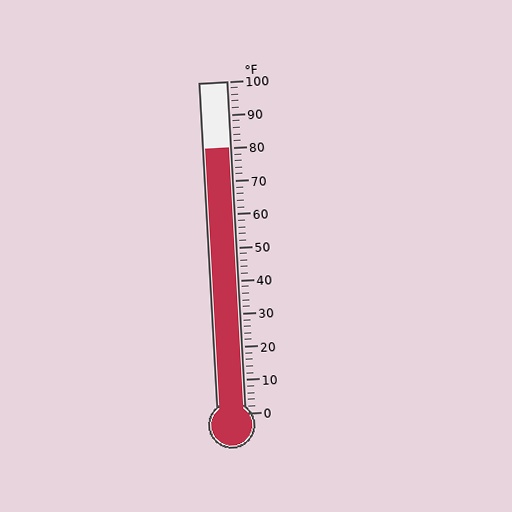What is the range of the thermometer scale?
The thermometer scale ranges from 0°F to 100°F.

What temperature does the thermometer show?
The thermometer shows approximately 80°F.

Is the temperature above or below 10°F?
The temperature is above 10°F.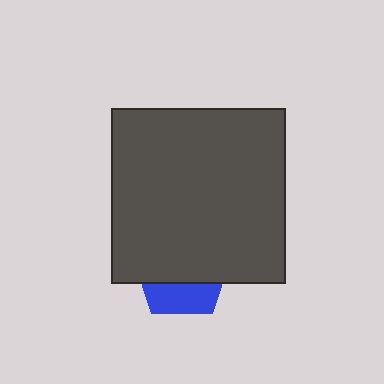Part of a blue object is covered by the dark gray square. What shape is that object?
It is a pentagon.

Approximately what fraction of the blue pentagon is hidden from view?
Roughly 67% of the blue pentagon is hidden behind the dark gray square.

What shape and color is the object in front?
The object in front is a dark gray square.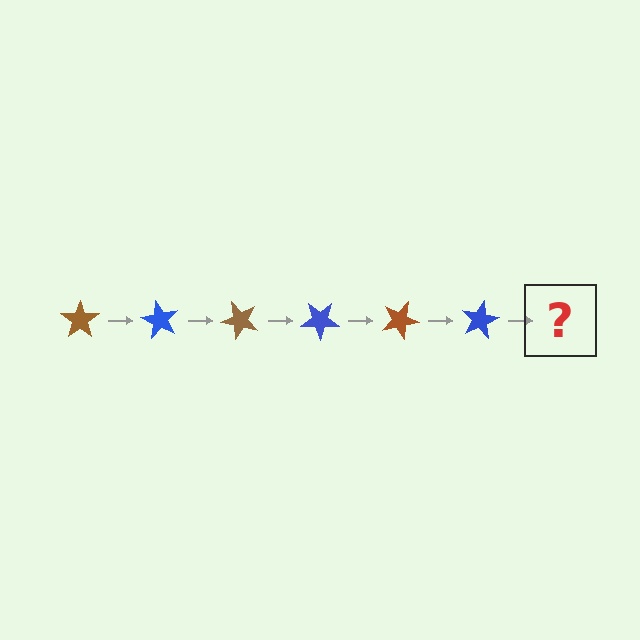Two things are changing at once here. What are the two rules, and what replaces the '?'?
The two rules are that it rotates 60 degrees each step and the color cycles through brown and blue. The '?' should be a brown star, rotated 360 degrees from the start.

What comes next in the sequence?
The next element should be a brown star, rotated 360 degrees from the start.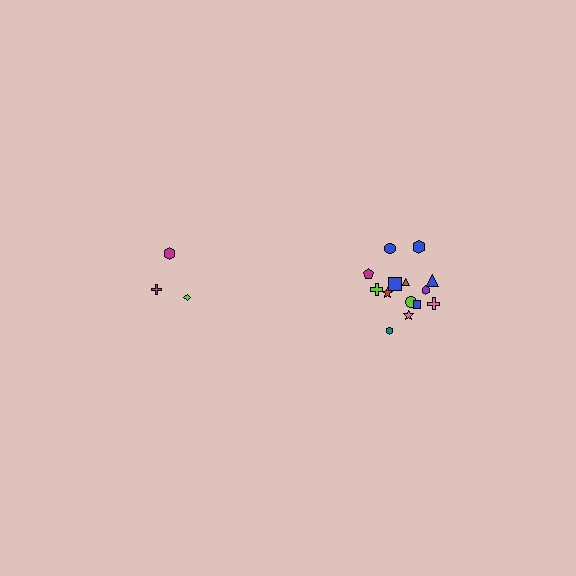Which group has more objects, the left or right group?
The right group.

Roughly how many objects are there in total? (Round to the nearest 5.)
Roughly 20 objects in total.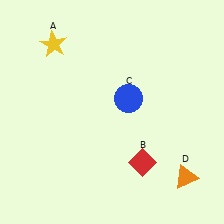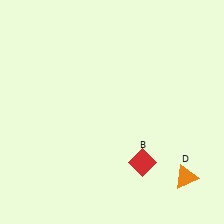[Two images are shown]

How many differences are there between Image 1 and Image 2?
There are 2 differences between the two images.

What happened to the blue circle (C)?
The blue circle (C) was removed in Image 2. It was in the top-right area of Image 1.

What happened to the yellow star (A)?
The yellow star (A) was removed in Image 2. It was in the top-left area of Image 1.